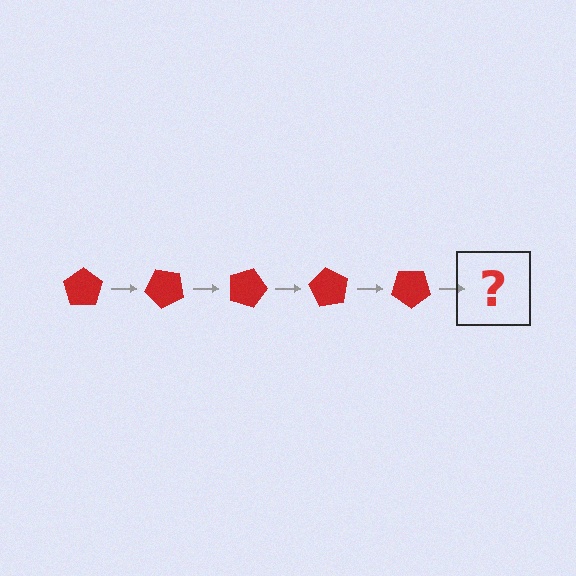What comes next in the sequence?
The next element should be a red pentagon rotated 225 degrees.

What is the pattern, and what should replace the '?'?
The pattern is that the pentagon rotates 45 degrees each step. The '?' should be a red pentagon rotated 225 degrees.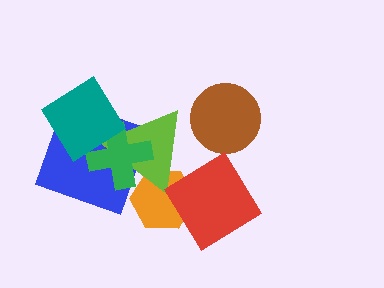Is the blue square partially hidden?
Yes, it is partially covered by another shape.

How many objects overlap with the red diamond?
1 object overlaps with the red diamond.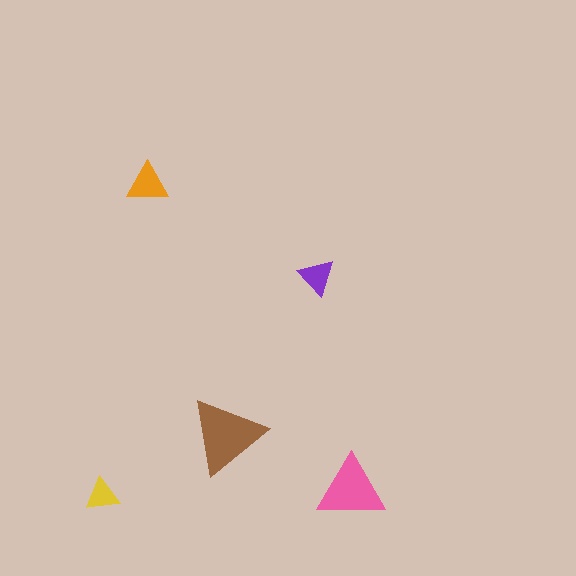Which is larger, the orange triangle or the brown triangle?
The brown one.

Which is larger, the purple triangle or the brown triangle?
The brown one.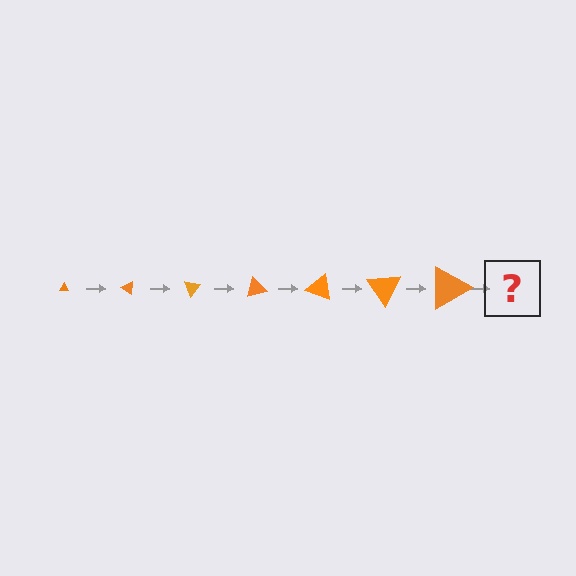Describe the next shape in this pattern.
It should be a triangle, larger than the previous one and rotated 245 degrees from the start.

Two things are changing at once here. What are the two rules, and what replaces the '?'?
The two rules are that the triangle grows larger each step and it rotates 35 degrees each step. The '?' should be a triangle, larger than the previous one and rotated 245 degrees from the start.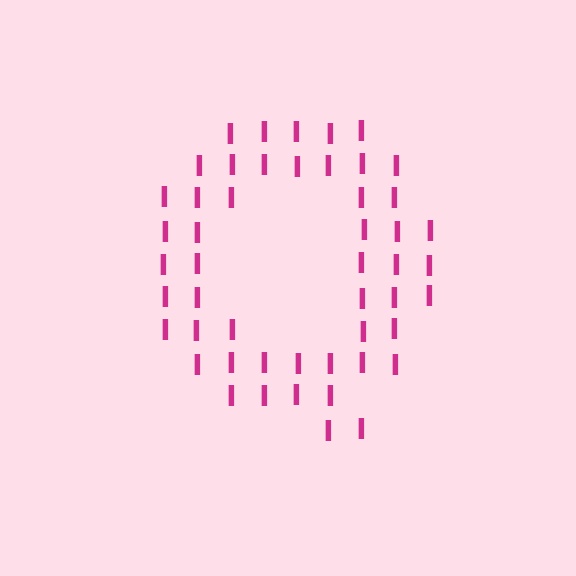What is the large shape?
The large shape is the letter Q.